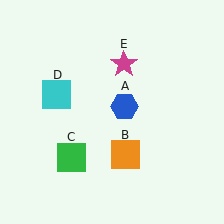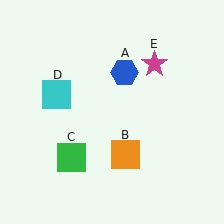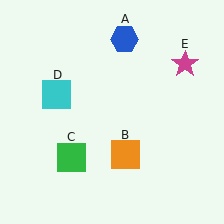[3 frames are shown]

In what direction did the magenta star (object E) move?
The magenta star (object E) moved right.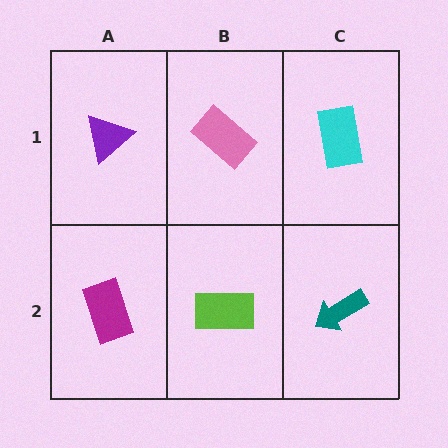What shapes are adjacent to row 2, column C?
A cyan rectangle (row 1, column C), a lime rectangle (row 2, column B).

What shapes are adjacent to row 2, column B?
A pink rectangle (row 1, column B), a magenta rectangle (row 2, column A), a teal arrow (row 2, column C).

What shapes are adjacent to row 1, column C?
A teal arrow (row 2, column C), a pink rectangle (row 1, column B).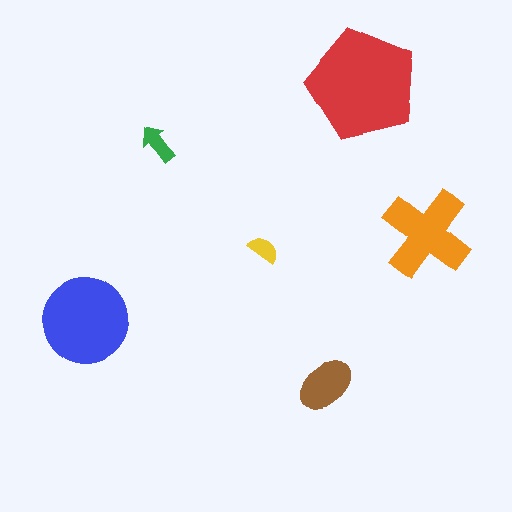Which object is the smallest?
The yellow semicircle.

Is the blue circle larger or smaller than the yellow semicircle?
Larger.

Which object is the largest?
The red pentagon.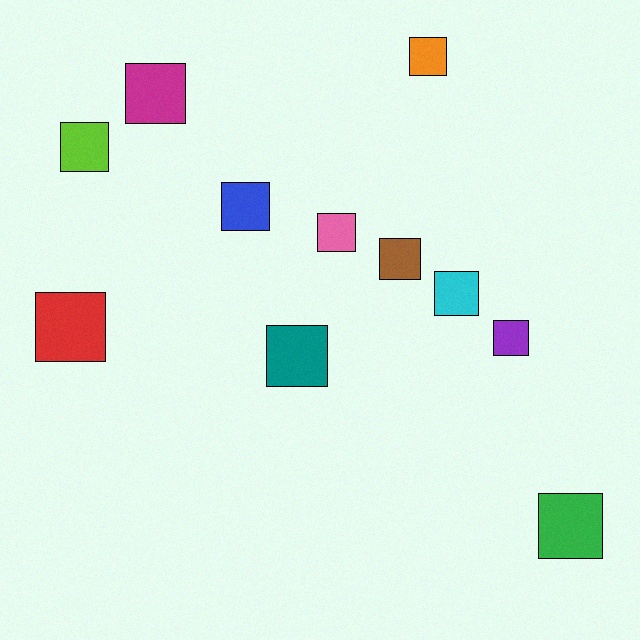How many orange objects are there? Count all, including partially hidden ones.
There is 1 orange object.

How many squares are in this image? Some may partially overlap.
There are 11 squares.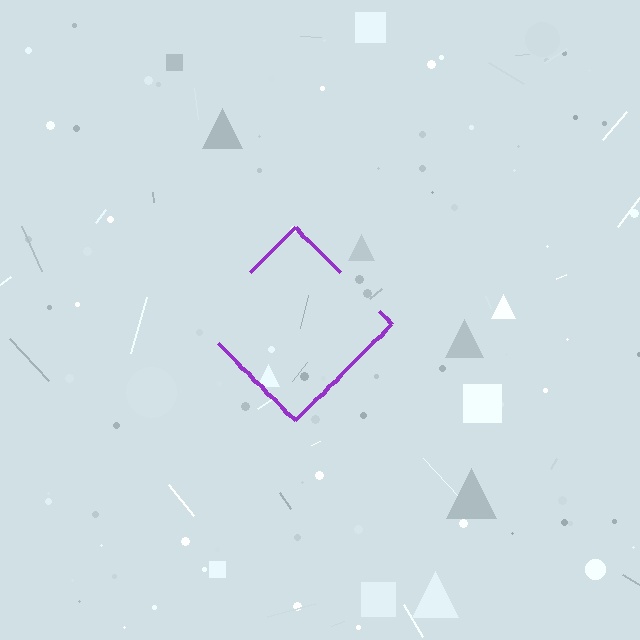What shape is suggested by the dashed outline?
The dashed outline suggests a diamond.